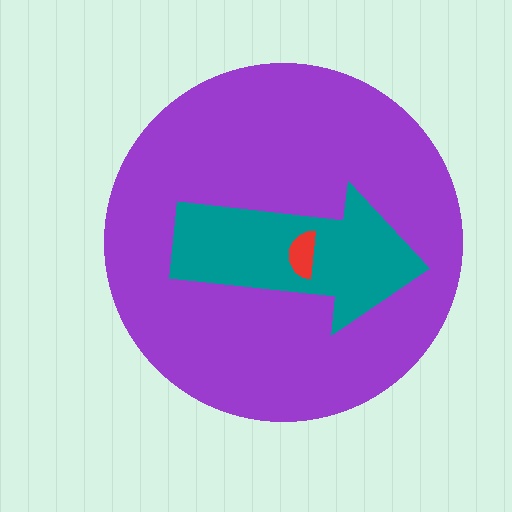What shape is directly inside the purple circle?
The teal arrow.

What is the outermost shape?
The purple circle.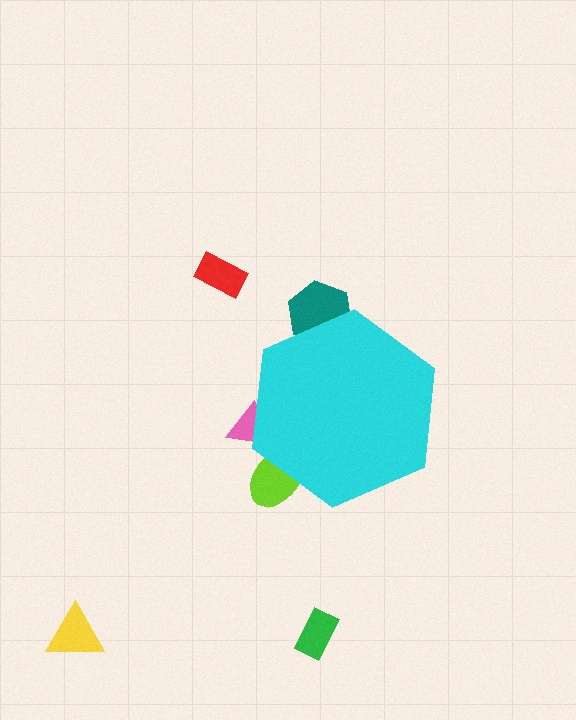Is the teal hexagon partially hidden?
Yes, the teal hexagon is partially hidden behind the cyan hexagon.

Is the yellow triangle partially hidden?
No, the yellow triangle is fully visible.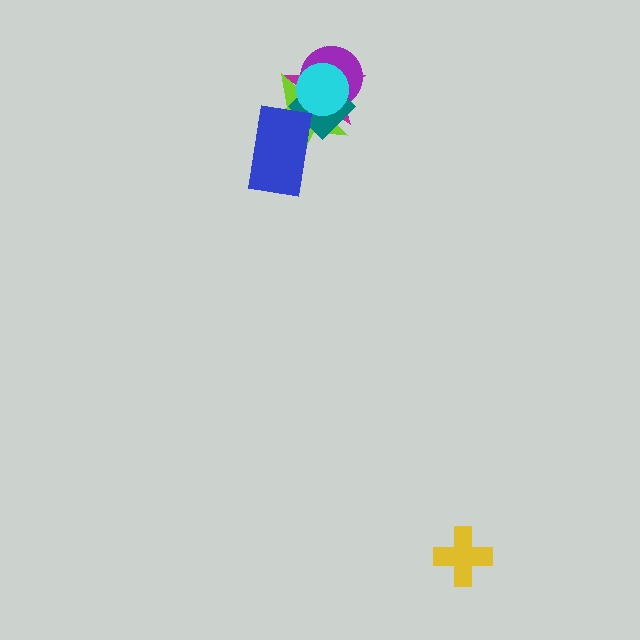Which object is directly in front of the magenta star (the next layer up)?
The purple circle is directly in front of the magenta star.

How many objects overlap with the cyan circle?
4 objects overlap with the cyan circle.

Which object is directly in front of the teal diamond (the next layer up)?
The cyan circle is directly in front of the teal diamond.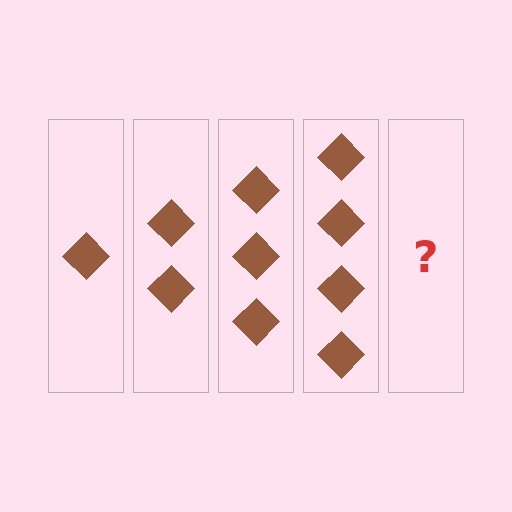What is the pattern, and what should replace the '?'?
The pattern is that each step adds one more diamond. The '?' should be 5 diamonds.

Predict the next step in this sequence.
The next step is 5 diamonds.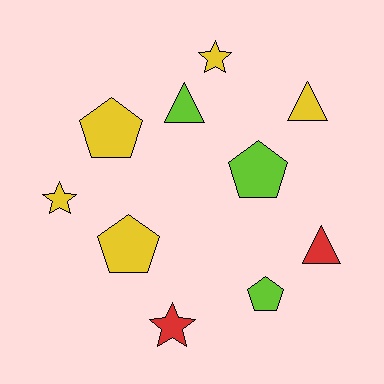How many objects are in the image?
There are 10 objects.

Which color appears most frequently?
Yellow, with 5 objects.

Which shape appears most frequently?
Pentagon, with 4 objects.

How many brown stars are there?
There are no brown stars.